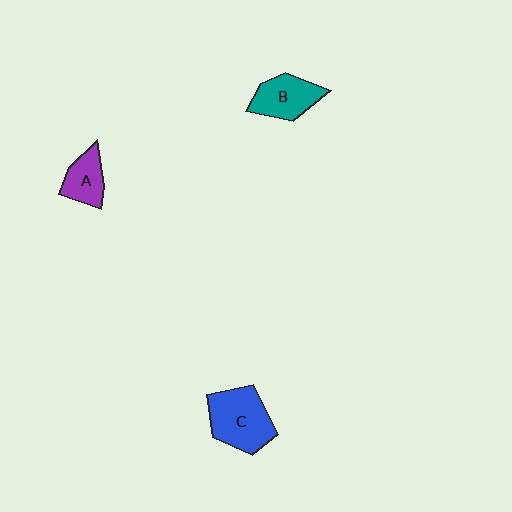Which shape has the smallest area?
Shape A (purple).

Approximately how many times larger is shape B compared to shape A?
Approximately 1.3 times.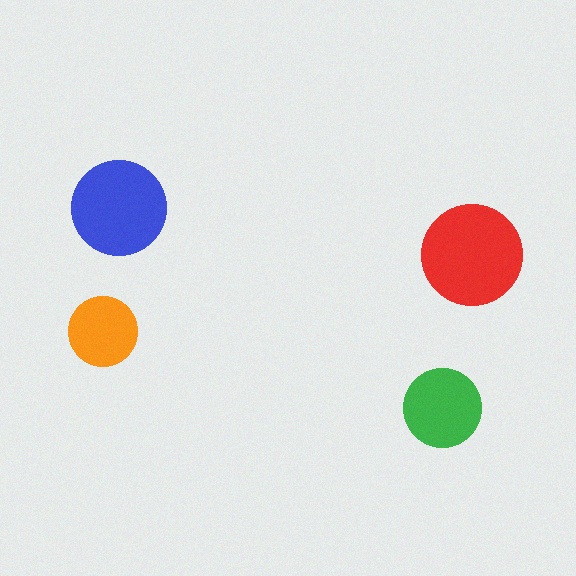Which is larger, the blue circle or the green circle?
The blue one.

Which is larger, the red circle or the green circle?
The red one.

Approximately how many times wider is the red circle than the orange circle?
About 1.5 times wider.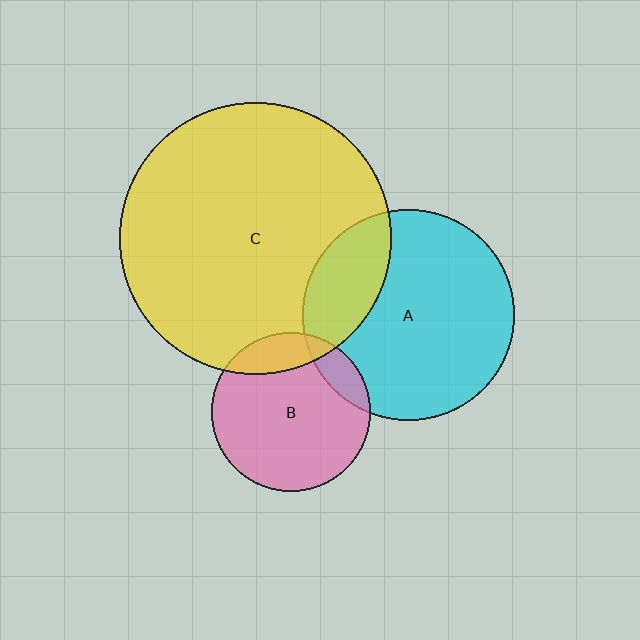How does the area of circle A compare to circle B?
Approximately 1.8 times.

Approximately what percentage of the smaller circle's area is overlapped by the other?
Approximately 10%.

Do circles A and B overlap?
Yes.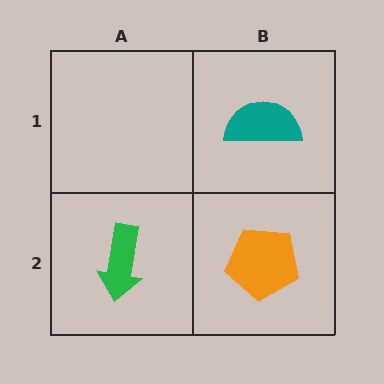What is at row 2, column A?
A green arrow.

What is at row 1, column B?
A teal semicircle.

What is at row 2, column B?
An orange pentagon.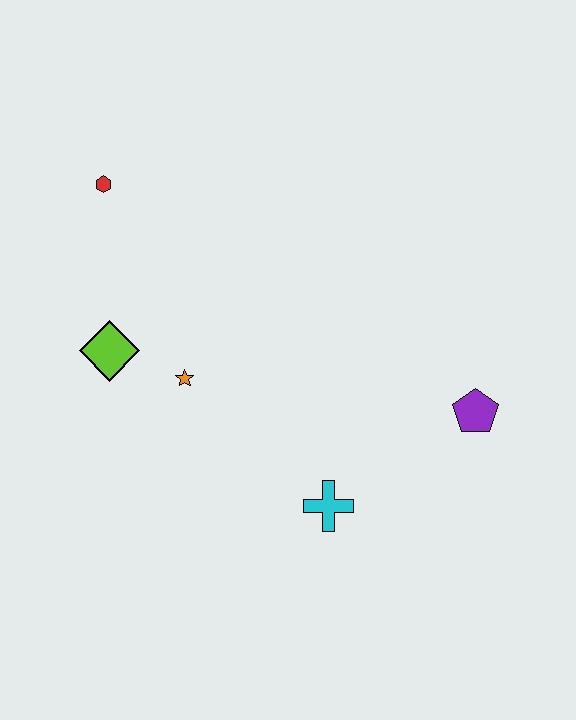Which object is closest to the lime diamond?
The orange star is closest to the lime diamond.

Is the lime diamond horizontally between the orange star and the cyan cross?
No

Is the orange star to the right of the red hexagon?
Yes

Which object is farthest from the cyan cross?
The red hexagon is farthest from the cyan cross.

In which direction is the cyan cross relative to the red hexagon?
The cyan cross is below the red hexagon.